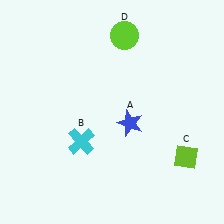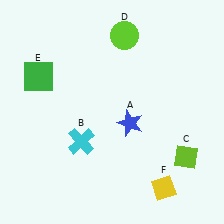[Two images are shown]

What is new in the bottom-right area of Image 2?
A yellow diamond (F) was added in the bottom-right area of Image 2.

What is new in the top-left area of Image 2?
A green square (E) was added in the top-left area of Image 2.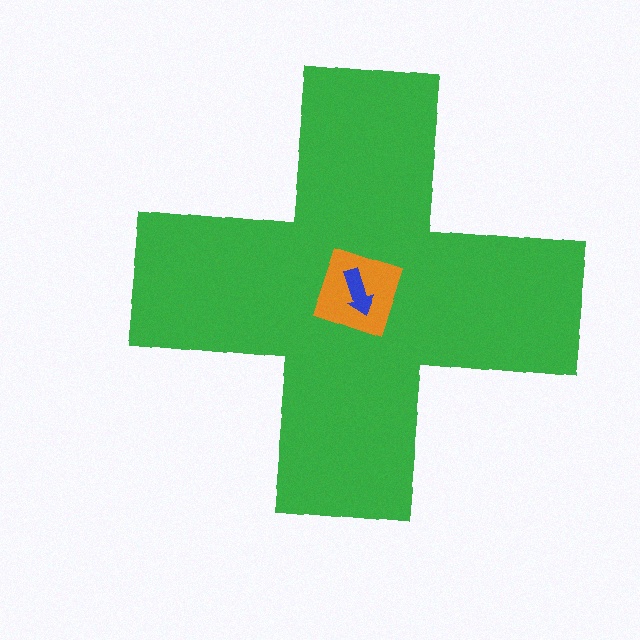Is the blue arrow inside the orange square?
Yes.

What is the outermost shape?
The green cross.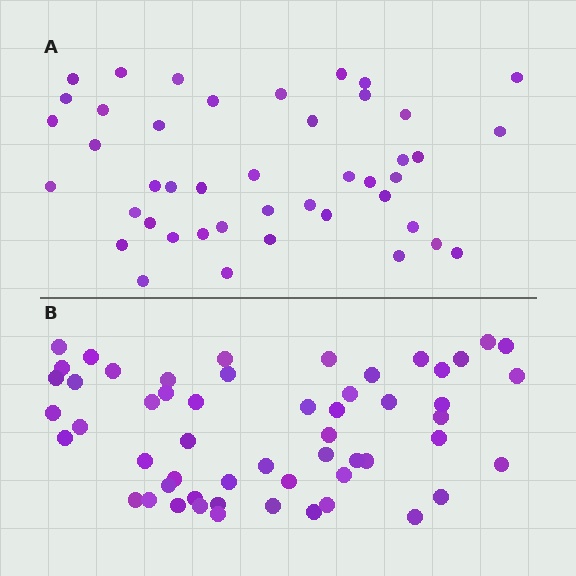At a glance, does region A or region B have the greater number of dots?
Region B (the bottom region) has more dots.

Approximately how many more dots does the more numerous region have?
Region B has roughly 12 or so more dots than region A.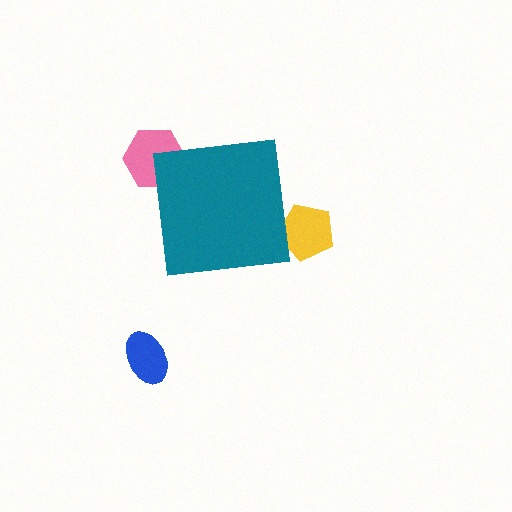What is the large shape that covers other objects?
A teal square.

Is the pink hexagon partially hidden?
Yes, the pink hexagon is partially hidden behind the teal square.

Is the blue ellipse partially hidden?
No, the blue ellipse is fully visible.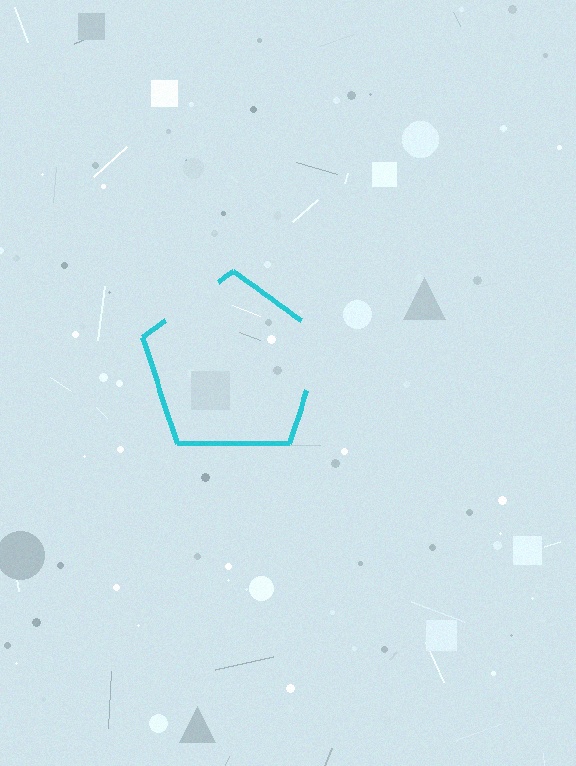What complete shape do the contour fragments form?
The contour fragments form a pentagon.